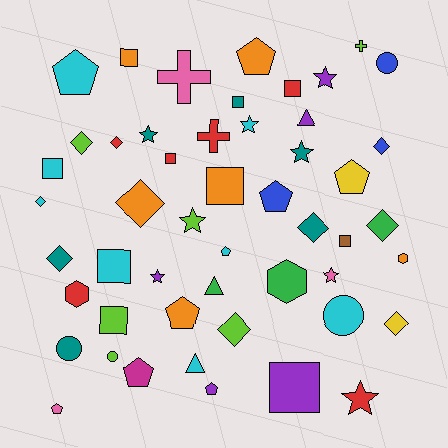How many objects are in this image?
There are 50 objects.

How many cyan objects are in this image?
There are 8 cyan objects.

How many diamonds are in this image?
There are 10 diamonds.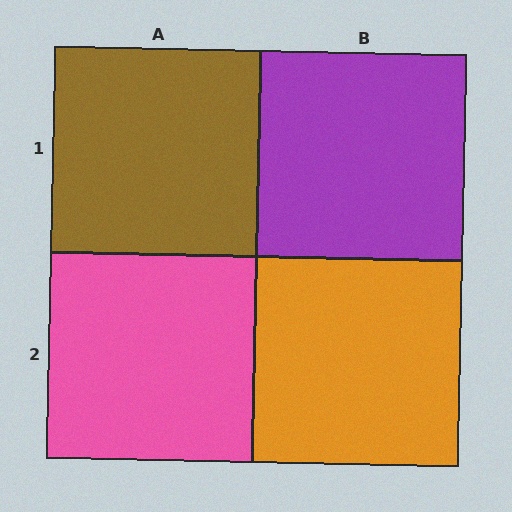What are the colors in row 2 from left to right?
Pink, orange.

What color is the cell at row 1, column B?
Purple.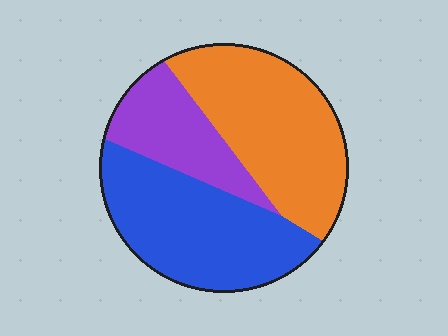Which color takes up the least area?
Purple, at roughly 20%.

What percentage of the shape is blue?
Blue takes up between a third and a half of the shape.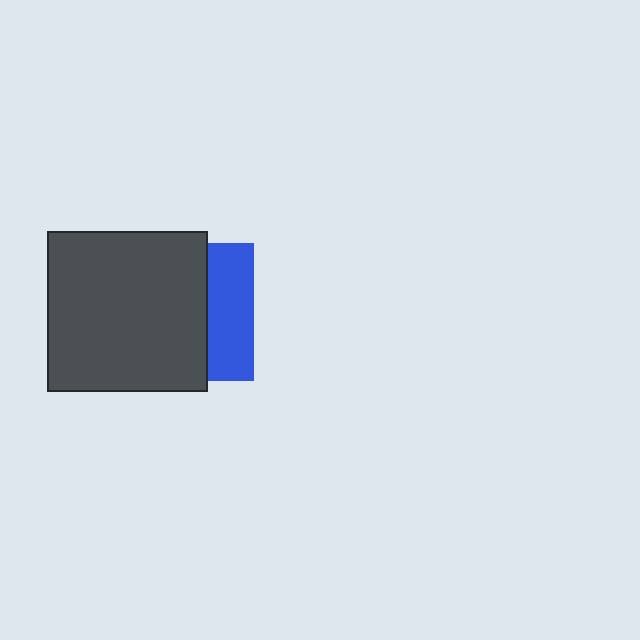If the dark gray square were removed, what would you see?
You would see the complete blue square.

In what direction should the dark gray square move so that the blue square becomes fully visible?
The dark gray square should move left. That is the shortest direction to clear the overlap and leave the blue square fully visible.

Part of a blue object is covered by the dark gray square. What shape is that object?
It is a square.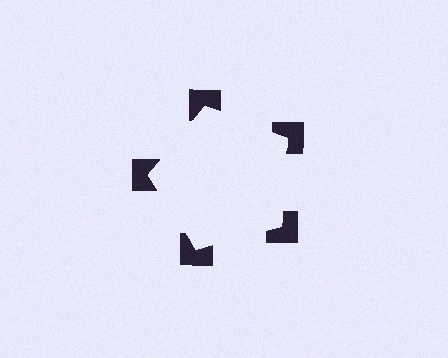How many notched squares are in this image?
There are 5 — one at each vertex of the illusory pentagon.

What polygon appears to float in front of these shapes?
An illusory pentagon — its edges are inferred from the aligned wedge cuts in the notched squares, not physically drawn.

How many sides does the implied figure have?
5 sides.